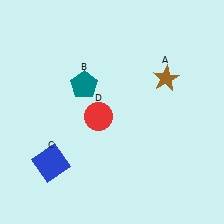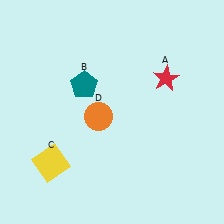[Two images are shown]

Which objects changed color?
A changed from brown to red. C changed from blue to yellow. D changed from red to orange.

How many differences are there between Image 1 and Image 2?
There are 3 differences between the two images.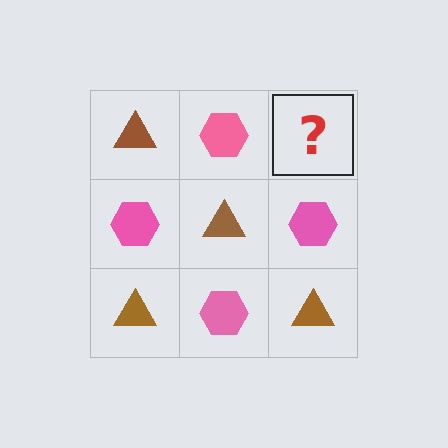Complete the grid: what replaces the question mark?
The question mark should be replaced with a brown triangle.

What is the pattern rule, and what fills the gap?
The rule is that it alternates brown triangle and pink hexagon in a checkerboard pattern. The gap should be filled with a brown triangle.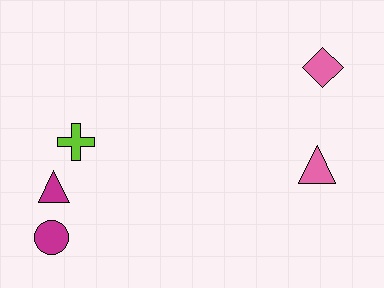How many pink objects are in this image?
There are 2 pink objects.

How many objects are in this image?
There are 5 objects.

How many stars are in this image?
There are no stars.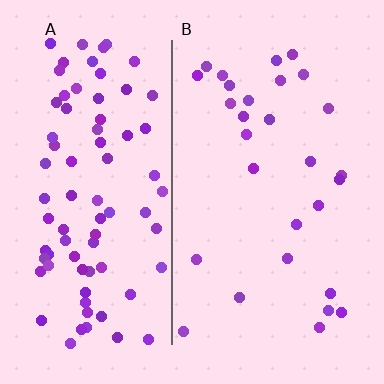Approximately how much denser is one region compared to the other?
Approximately 2.9× — region A over region B.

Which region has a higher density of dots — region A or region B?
A (the left).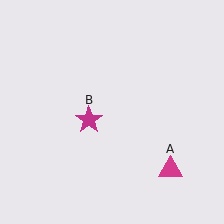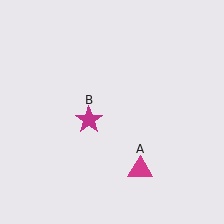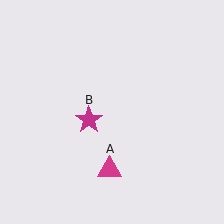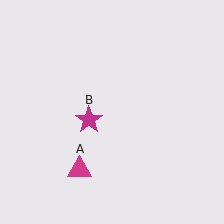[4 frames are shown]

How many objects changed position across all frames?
1 object changed position: magenta triangle (object A).